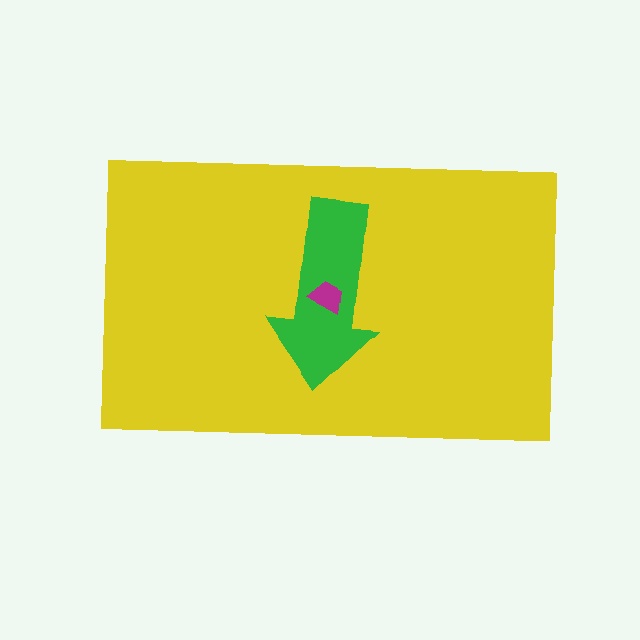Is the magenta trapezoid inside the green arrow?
Yes.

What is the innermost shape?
The magenta trapezoid.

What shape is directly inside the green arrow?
The magenta trapezoid.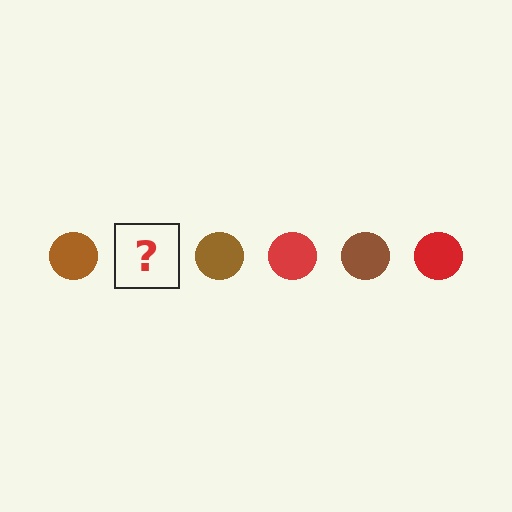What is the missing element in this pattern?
The missing element is a red circle.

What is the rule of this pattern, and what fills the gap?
The rule is that the pattern cycles through brown, red circles. The gap should be filled with a red circle.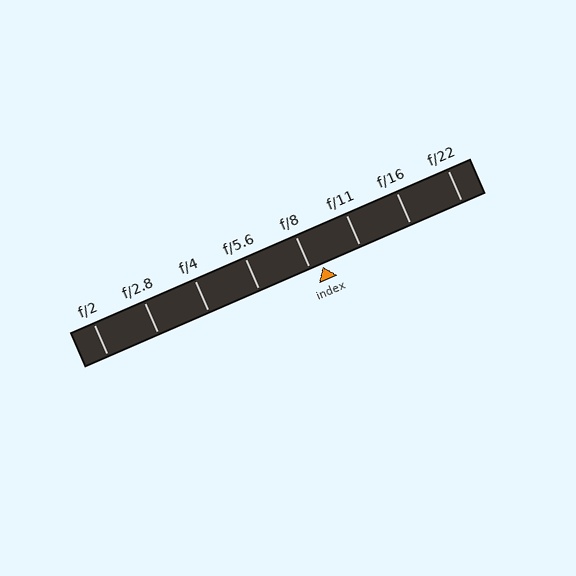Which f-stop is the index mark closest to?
The index mark is closest to f/8.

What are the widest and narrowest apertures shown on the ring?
The widest aperture shown is f/2 and the narrowest is f/22.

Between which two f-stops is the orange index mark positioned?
The index mark is between f/8 and f/11.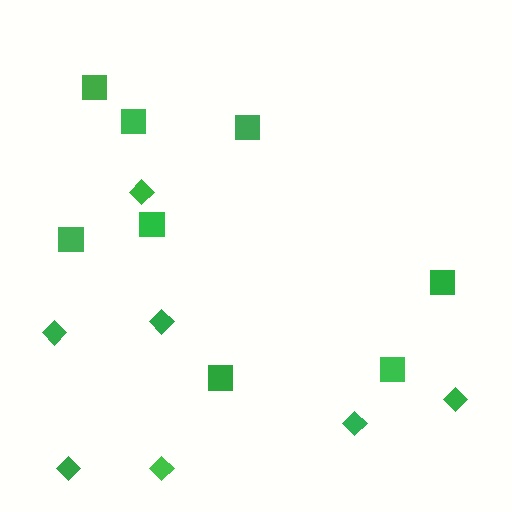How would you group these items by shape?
There are 2 groups: one group of squares (8) and one group of diamonds (7).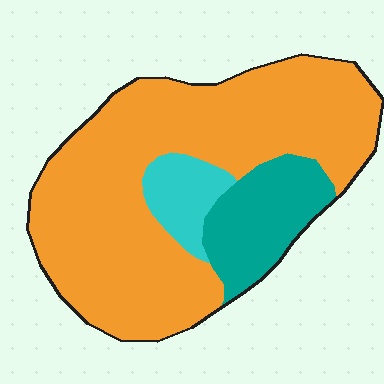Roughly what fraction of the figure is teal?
Teal covers roughly 15% of the figure.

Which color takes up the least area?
Cyan, at roughly 10%.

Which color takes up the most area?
Orange, at roughly 75%.